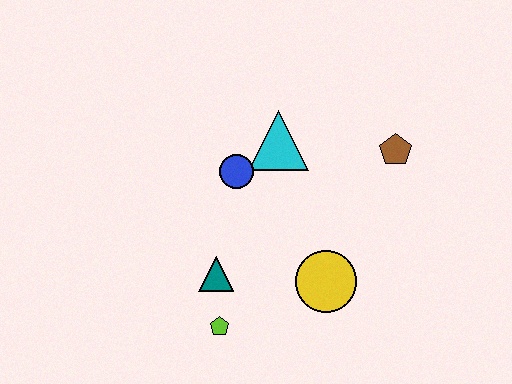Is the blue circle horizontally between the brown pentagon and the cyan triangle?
No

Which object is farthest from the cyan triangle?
The lime pentagon is farthest from the cyan triangle.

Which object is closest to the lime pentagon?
The teal triangle is closest to the lime pentagon.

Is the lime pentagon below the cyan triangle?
Yes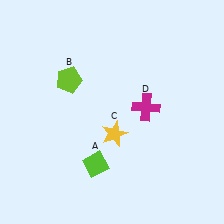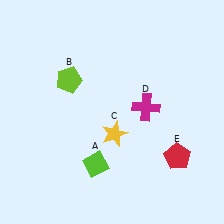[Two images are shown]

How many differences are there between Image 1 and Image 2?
There is 1 difference between the two images.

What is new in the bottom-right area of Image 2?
A red pentagon (E) was added in the bottom-right area of Image 2.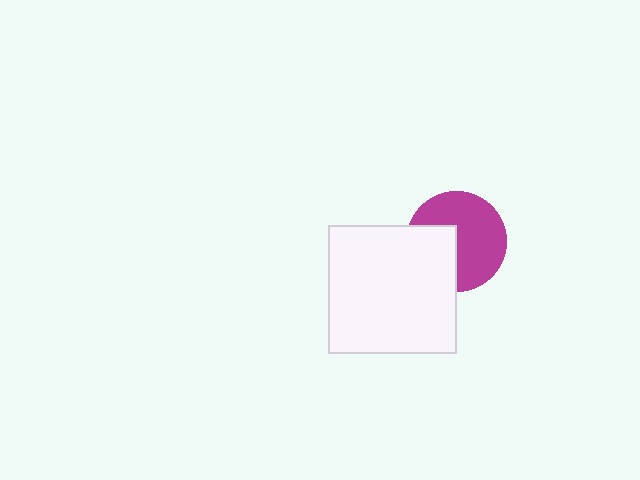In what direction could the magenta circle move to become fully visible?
The magenta circle could move right. That would shift it out from behind the white square entirely.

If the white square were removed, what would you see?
You would see the complete magenta circle.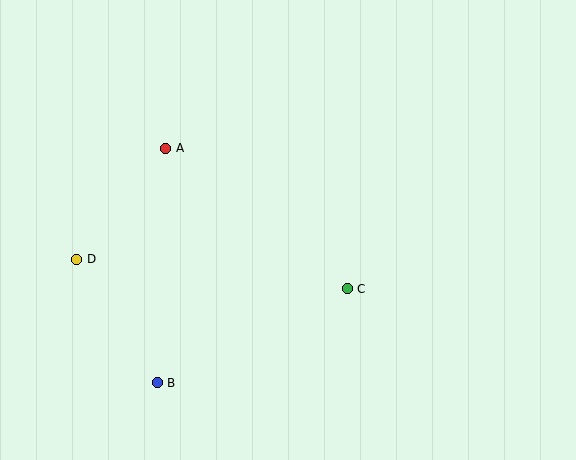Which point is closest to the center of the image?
Point C at (347, 289) is closest to the center.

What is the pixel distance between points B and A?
The distance between B and A is 235 pixels.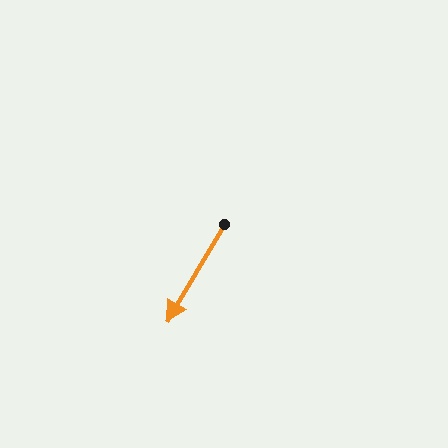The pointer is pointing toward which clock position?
Roughly 7 o'clock.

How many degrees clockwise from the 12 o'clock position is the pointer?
Approximately 210 degrees.